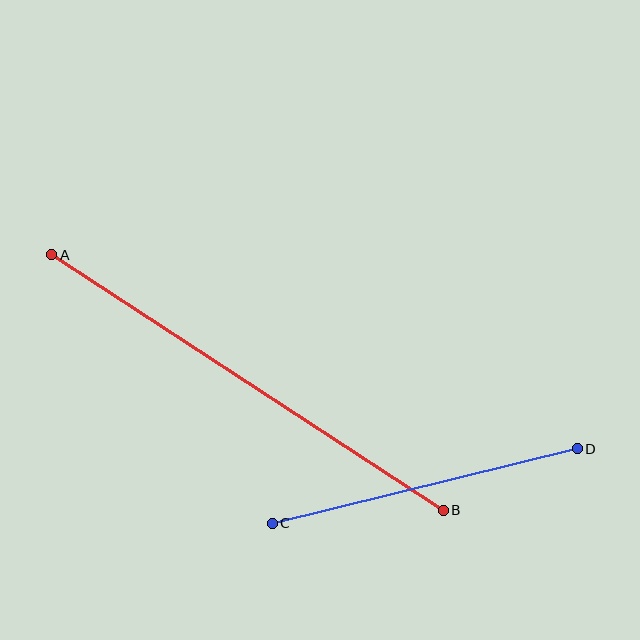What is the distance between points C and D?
The distance is approximately 314 pixels.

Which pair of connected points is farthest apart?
Points A and B are farthest apart.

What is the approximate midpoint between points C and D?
The midpoint is at approximately (425, 486) pixels.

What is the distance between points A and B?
The distance is approximately 468 pixels.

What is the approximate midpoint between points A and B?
The midpoint is at approximately (247, 382) pixels.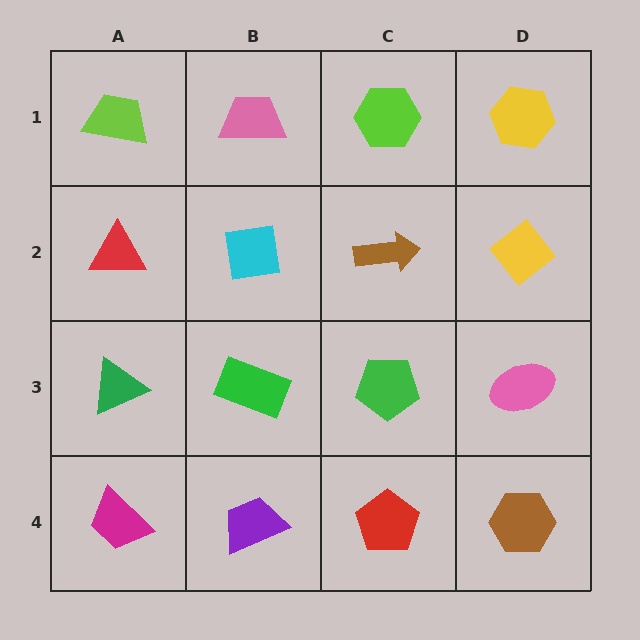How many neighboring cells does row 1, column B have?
3.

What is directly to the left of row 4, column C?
A purple trapezoid.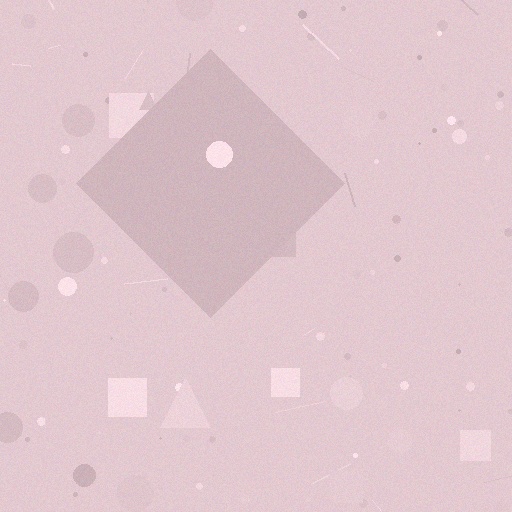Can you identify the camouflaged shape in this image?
The camouflaged shape is a diamond.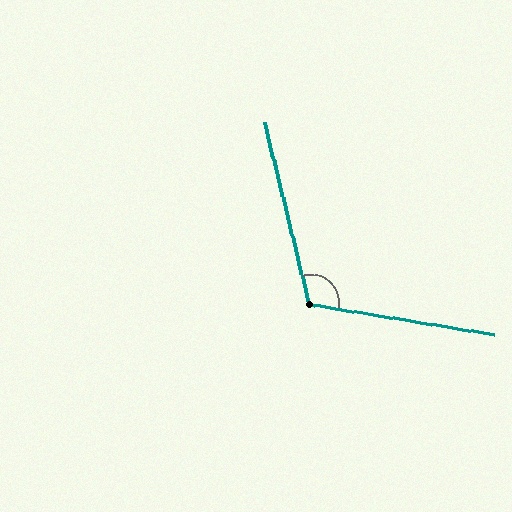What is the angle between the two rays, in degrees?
Approximately 113 degrees.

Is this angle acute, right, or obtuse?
It is obtuse.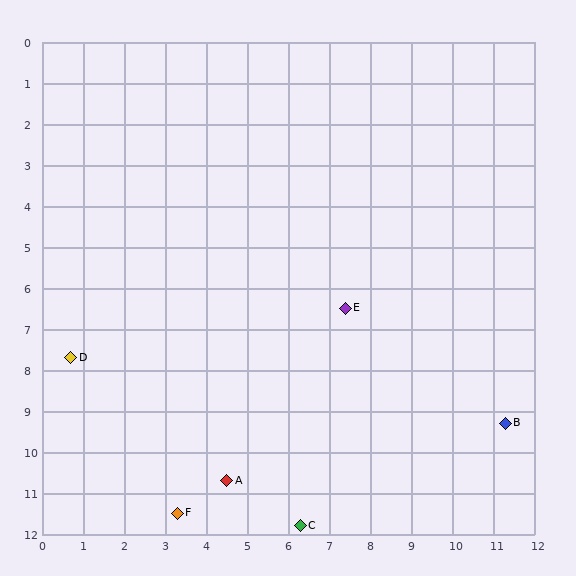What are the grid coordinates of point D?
Point D is at approximately (0.7, 7.7).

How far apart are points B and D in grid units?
Points B and D are about 10.7 grid units apart.